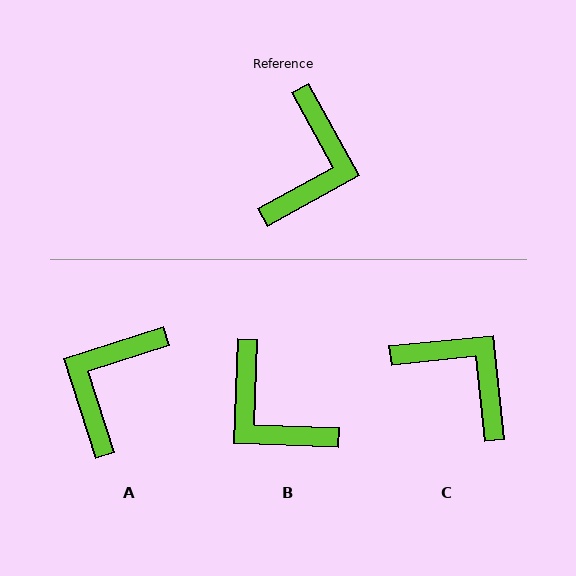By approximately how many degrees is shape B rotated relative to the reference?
Approximately 121 degrees clockwise.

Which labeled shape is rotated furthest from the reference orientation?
A, about 169 degrees away.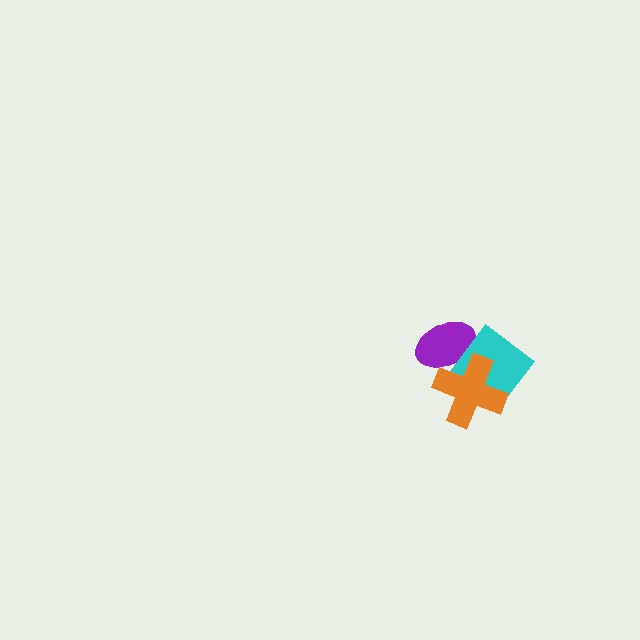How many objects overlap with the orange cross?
2 objects overlap with the orange cross.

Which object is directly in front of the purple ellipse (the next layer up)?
The cyan diamond is directly in front of the purple ellipse.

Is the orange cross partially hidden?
No, no other shape covers it.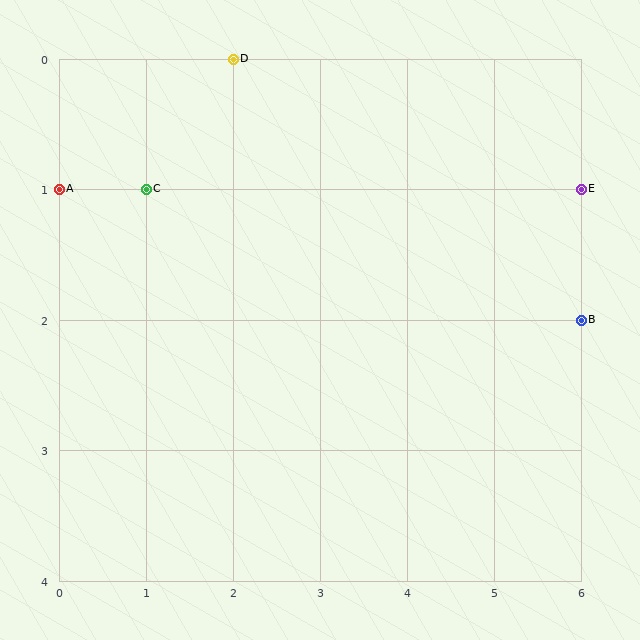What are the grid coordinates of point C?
Point C is at grid coordinates (1, 1).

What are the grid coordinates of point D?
Point D is at grid coordinates (2, 0).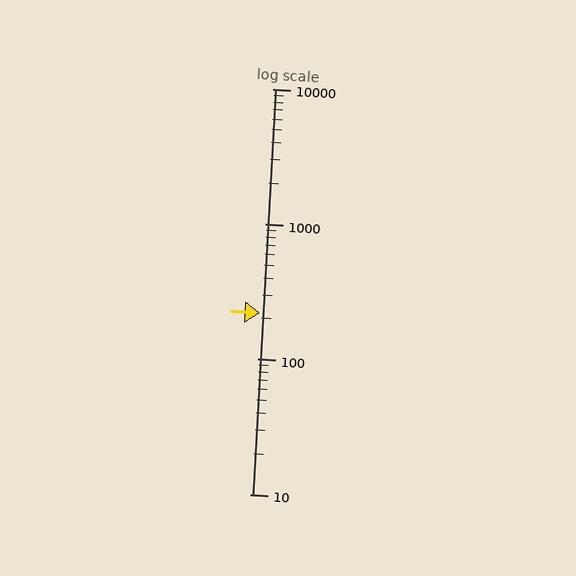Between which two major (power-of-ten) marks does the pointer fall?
The pointer is between 100 and 1000.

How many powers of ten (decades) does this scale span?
The scale spans 3 decades, from 10 to 10000.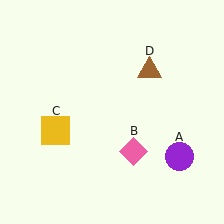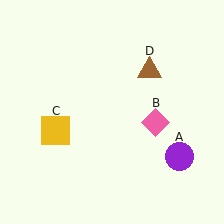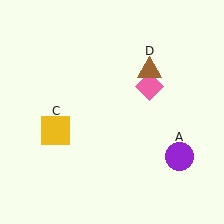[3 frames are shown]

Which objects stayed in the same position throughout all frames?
Purple circle (object A) and yellow square (object C) and brown triangle (object D) remained stationary.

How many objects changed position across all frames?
1 object changed position: pink diamond (object B).